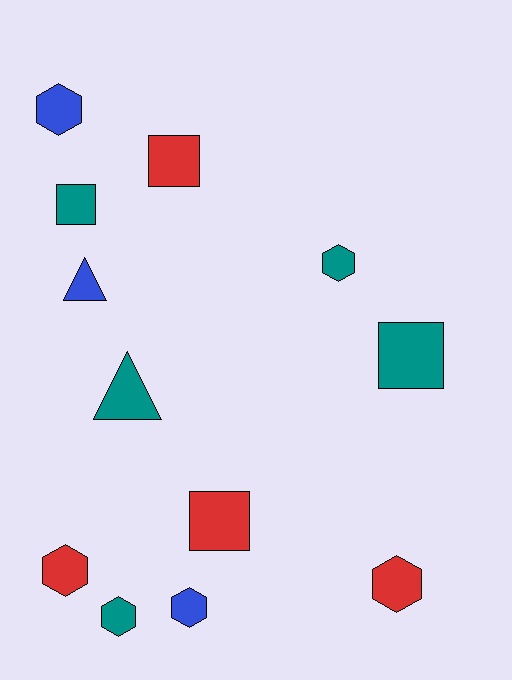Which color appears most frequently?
Teal, with 5 objects.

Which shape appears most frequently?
Hexagon, with 6 objects.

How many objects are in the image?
There are 12 objects.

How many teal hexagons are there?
There are 2 teal hexagons.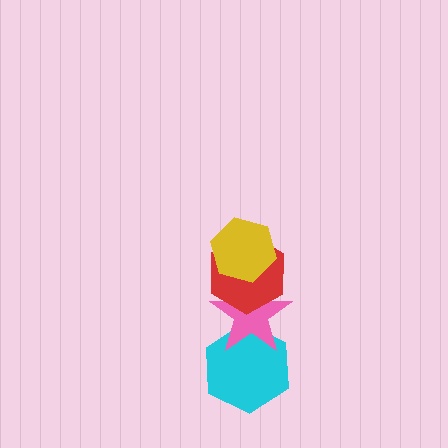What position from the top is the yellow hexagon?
The yellow hexagon is 1st from the top.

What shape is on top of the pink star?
The red hexagon is on top of the pink star.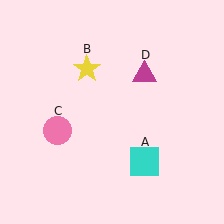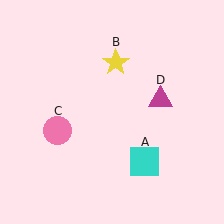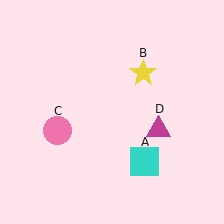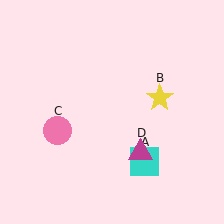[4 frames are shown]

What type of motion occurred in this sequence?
The yellow star (object B), magenta triangle (object D) rotated clockwise around the center of the scene.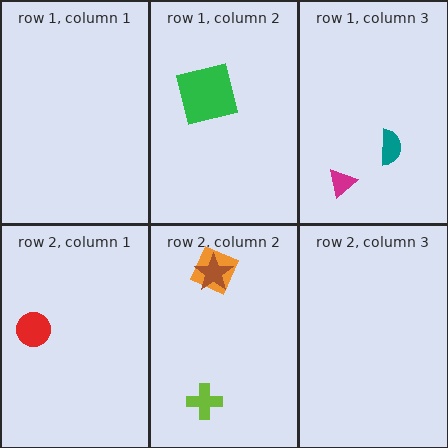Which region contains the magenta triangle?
The row 1, column 3 region.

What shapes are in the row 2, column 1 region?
The red circle.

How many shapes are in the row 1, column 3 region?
2.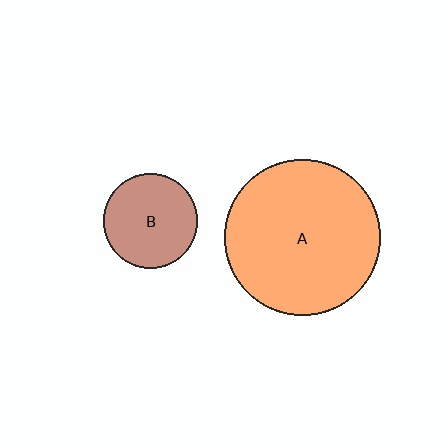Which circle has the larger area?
Circle A (orange).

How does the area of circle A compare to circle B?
Approximately 2.7 times.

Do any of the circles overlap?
No, none of the circles overlap.